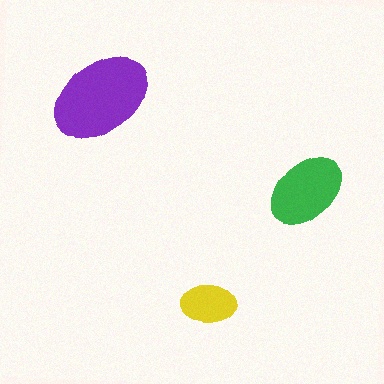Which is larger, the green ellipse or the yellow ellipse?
The green one.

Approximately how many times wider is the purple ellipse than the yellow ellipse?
About 2 times wider.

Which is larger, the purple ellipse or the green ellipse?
The purple one.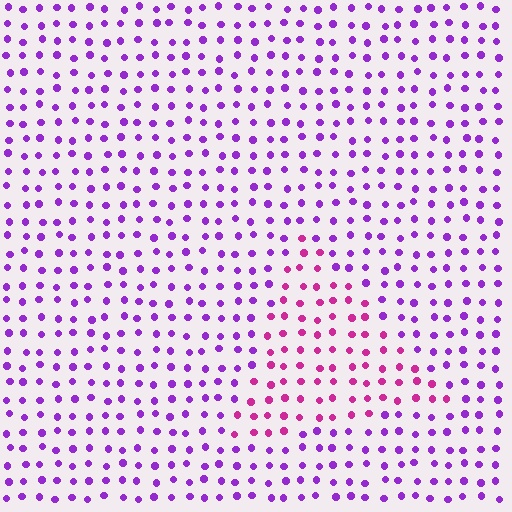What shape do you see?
I see a triangle.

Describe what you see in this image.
The image is filled with small purple elements in a uniform arrangement. A triangle-shaped region is visible where the elements are tinted to a slightly different hue, forming a subtle color boundary.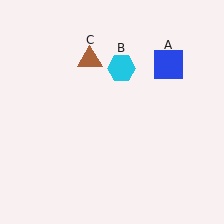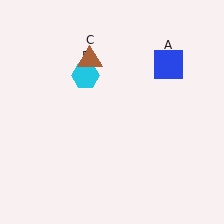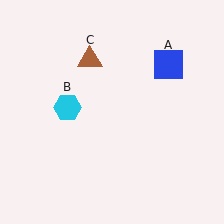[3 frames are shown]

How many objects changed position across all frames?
1 object changed position: cyan hexagon (object B).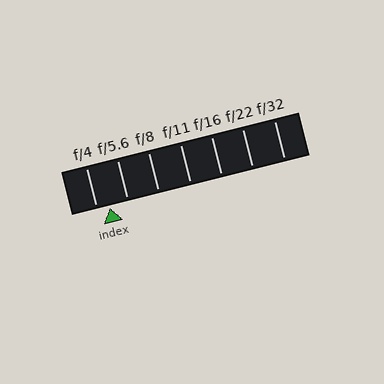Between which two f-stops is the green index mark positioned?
The index mark is between f/4 and f/5.6.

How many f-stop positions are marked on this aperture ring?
There are 7 f-stop positions marked.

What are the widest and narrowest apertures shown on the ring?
The widest aperture shown is f/4 and the narrowest is f/32.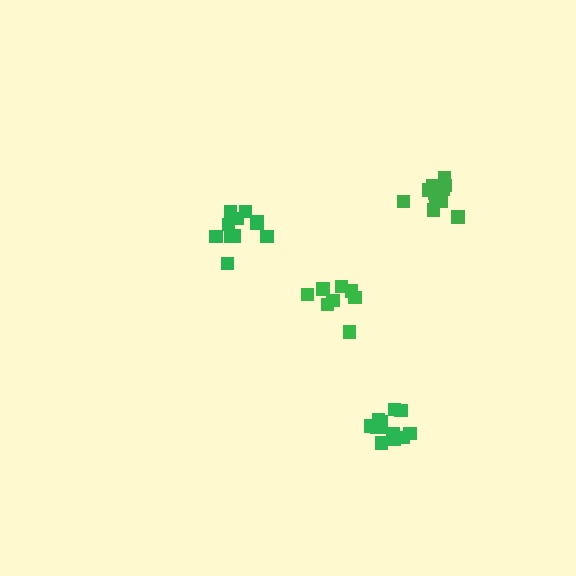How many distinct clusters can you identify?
There are 4 distinct clusters.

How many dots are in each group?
Group 1: 8 dots, Group 2: 12 dots, Group 3: 12 dots, Group 4: 12 dots (44 total).